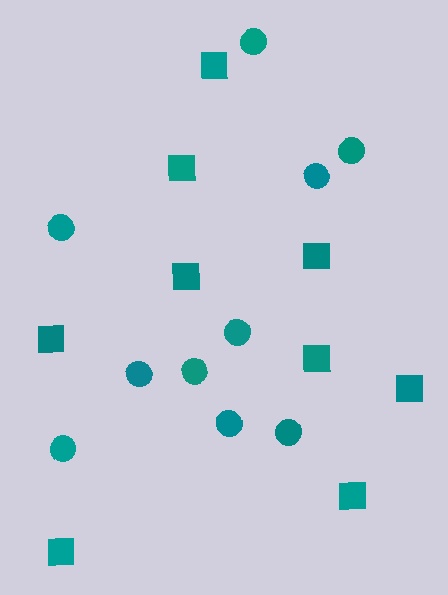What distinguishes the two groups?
There are 2 groups: one group of circles (10) and one group of squares (9).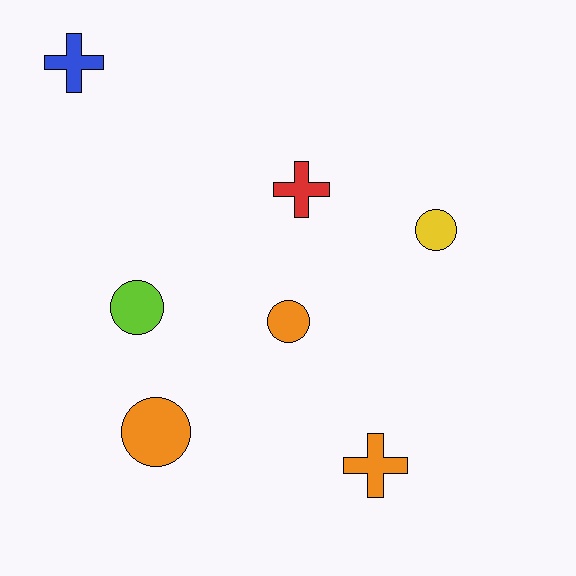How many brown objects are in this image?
There are no brown objects.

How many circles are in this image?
There are 4 circles.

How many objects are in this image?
There are 7 objects.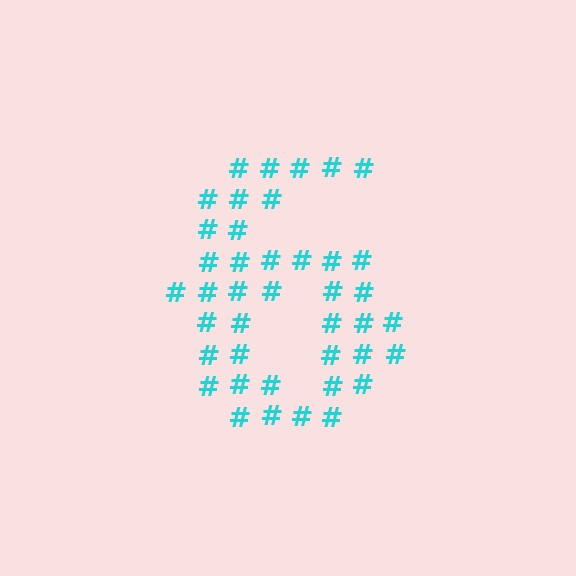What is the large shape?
The large shape is the digit 6.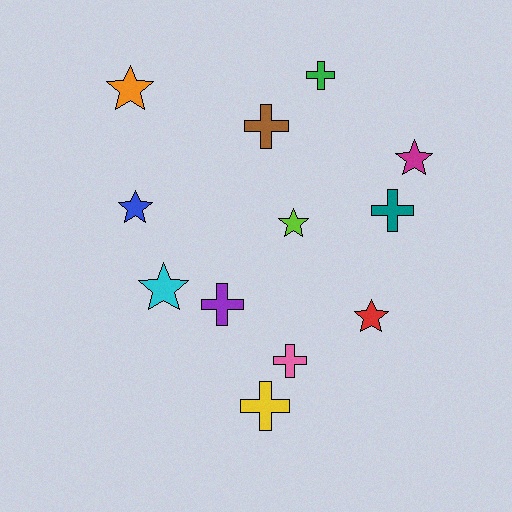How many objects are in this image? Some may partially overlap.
There are 12 objects.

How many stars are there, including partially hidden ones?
There are 6 stars.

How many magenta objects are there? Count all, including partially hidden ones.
There is 1 magenta object.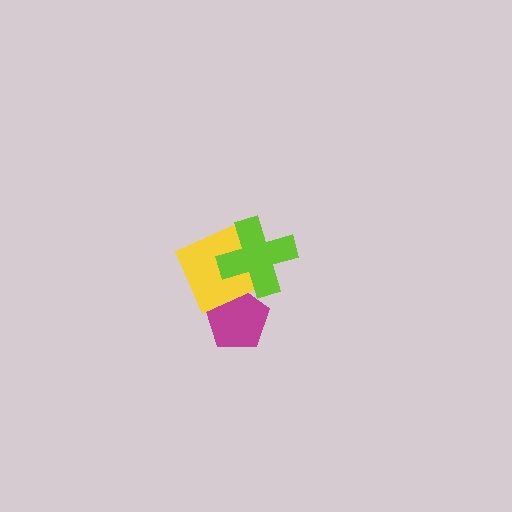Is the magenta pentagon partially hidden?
Yes, it is partially covered by another shape.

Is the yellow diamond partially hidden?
Yes, it is partially covered by another shape.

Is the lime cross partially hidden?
No, no other shape covers it.